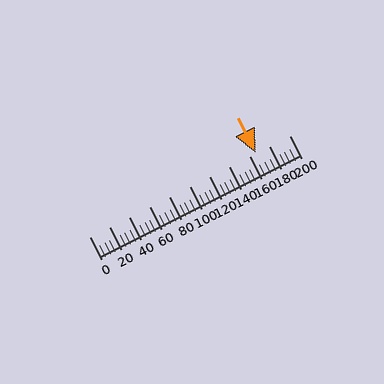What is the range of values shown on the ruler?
The ruler shows values from 0 to 200.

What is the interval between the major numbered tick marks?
The major tick marks are spaced 20 units apart.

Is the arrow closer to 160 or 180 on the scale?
The arrow is closer to 160.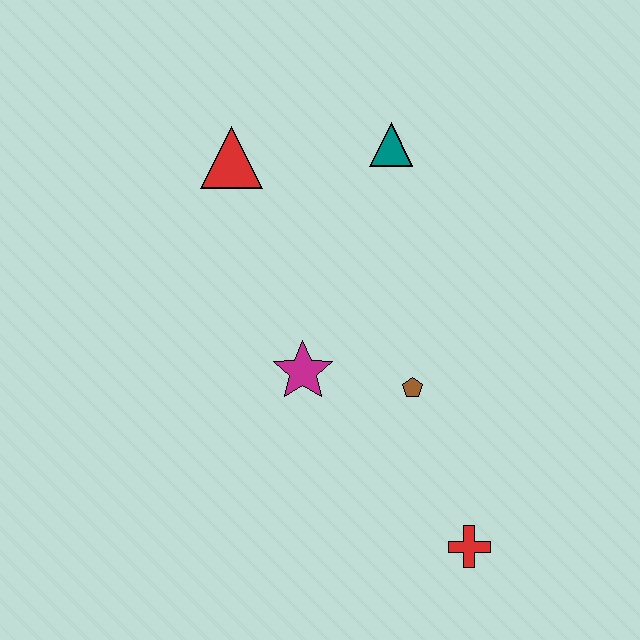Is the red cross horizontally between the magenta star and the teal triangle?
No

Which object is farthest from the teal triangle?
The red cross is farthest from the teal triangle.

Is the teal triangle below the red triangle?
No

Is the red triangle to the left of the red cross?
Yes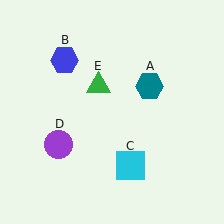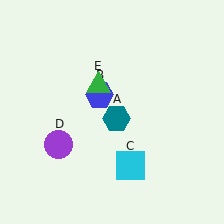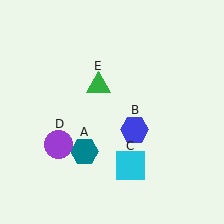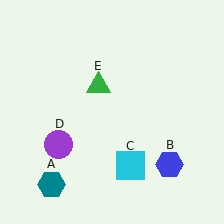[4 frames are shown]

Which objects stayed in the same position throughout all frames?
Cyan square (object C) and purple circle (object D) and green triangle (object E) remained stationary.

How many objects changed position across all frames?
2 objects changed position: teal hexagon (object A), blue hexagon (object B).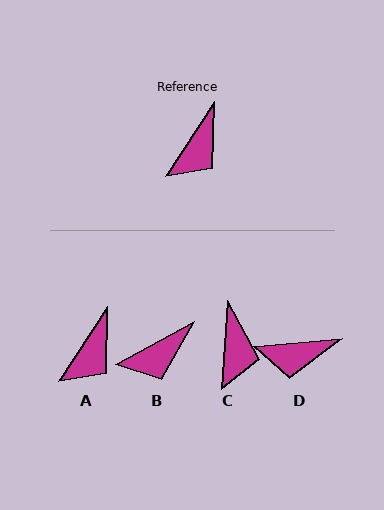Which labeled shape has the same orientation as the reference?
A.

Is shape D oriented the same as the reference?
No, it is off by about 51 degrees.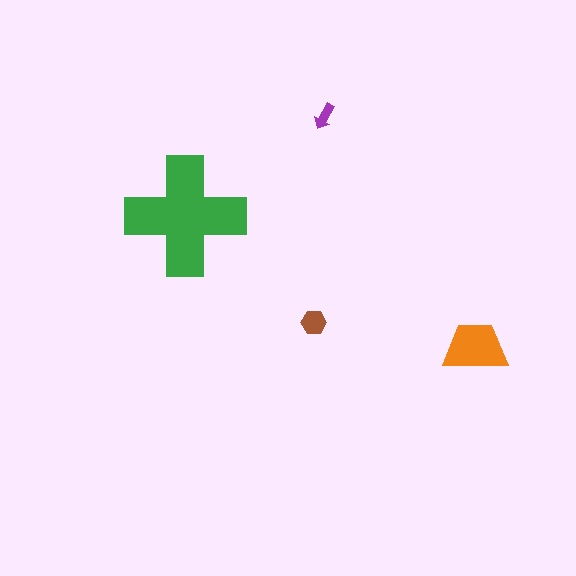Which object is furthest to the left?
The green cross is leftmost.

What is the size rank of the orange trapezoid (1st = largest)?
2nd.